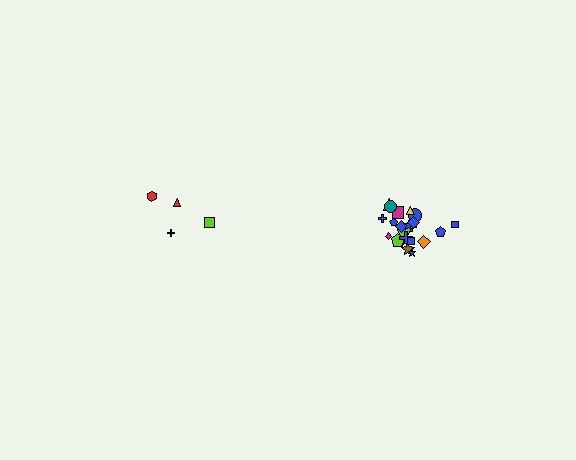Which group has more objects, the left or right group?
The right group.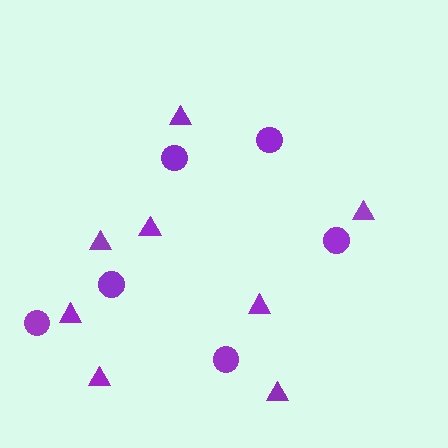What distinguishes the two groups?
There are 2 groups: one group of triangles (8) and one group of circles (6).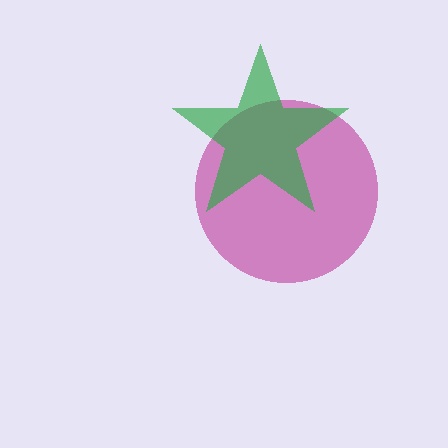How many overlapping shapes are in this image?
There are 2 overlapping shapes in the image.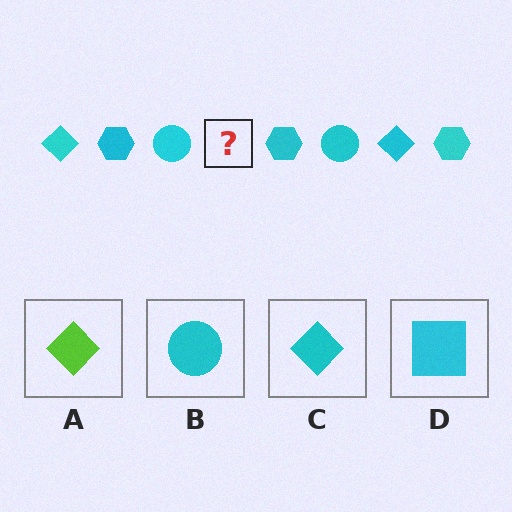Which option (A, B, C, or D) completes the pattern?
C.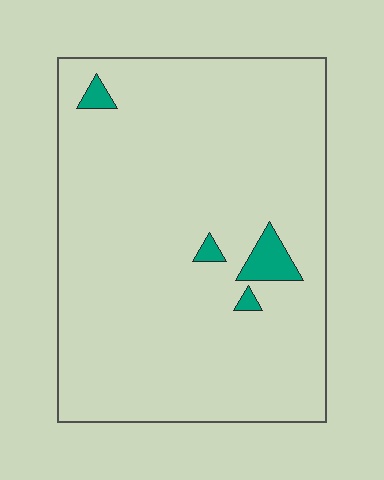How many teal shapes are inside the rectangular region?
4.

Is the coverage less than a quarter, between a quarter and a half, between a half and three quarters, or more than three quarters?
Less than a quarter.